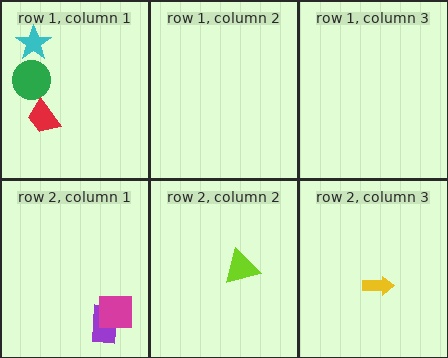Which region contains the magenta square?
The row 2, column 1 region.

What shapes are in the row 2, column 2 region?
The lime triangle.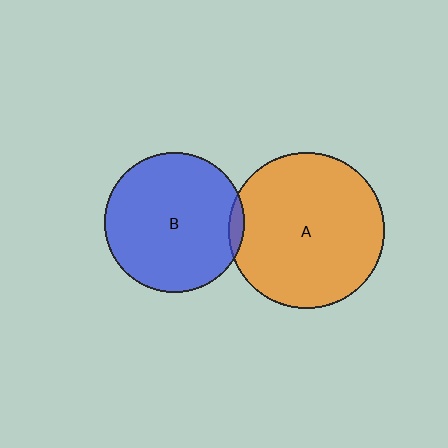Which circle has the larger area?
Circle A (orange).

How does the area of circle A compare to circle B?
Approximately 1.2 times.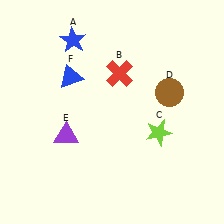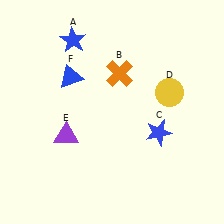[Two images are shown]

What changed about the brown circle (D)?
In Image 1, D is brown. In Image 2, it changed to yellow.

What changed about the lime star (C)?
In Image 1, C is lime. In Image 2, it changed to blue.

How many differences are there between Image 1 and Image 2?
There are 3 differences between the two images.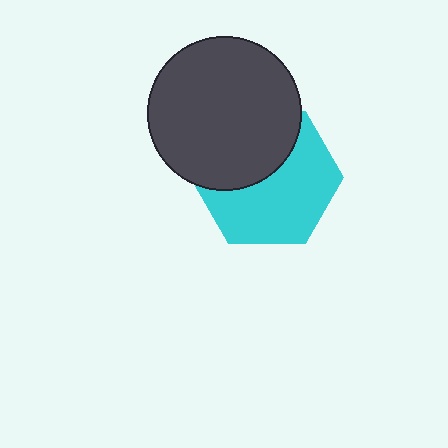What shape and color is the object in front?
The object in front is a dark gray circle.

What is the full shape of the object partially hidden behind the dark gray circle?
The partially hidden object is a cyan hexagon.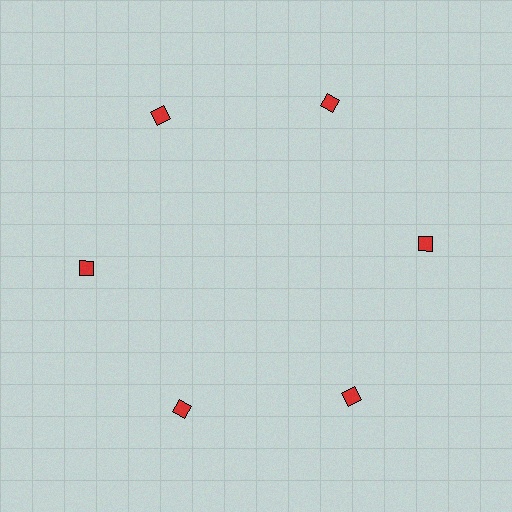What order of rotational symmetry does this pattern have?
This pattern has 6-fold rotational symmetry.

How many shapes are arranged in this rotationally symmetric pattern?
There are 6 shapes, arranged in 6 groups of 1.